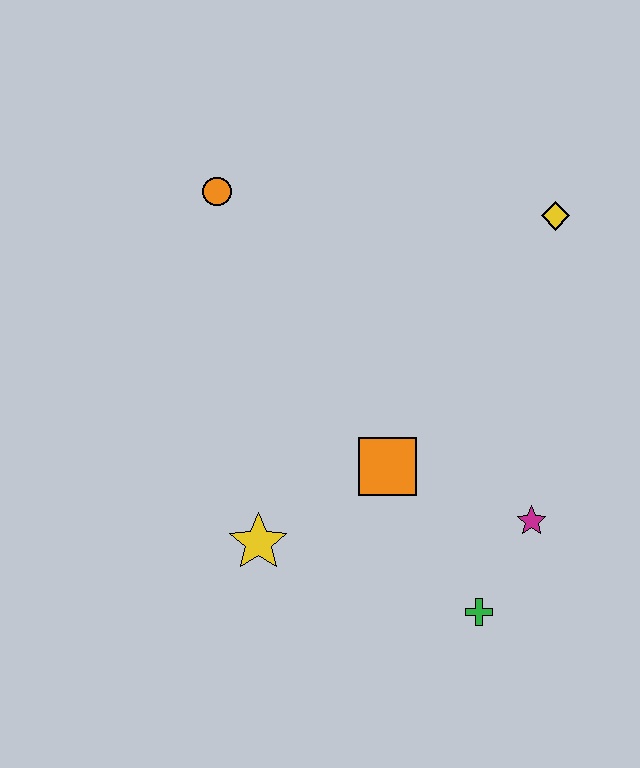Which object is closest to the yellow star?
The orange square is closest to the yellow star.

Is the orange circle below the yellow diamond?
No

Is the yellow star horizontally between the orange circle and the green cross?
Yes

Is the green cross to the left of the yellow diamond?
Yes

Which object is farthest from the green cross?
The orange circle is farthest from the green cross.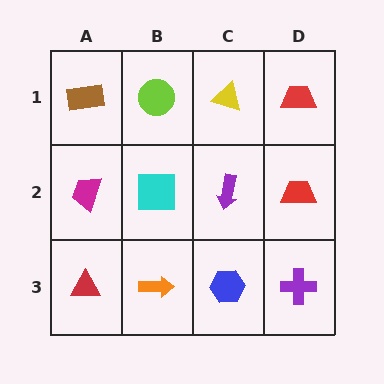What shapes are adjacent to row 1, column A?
A magenta trapezoid (row 2, column A), a lime circle (row 1, column B).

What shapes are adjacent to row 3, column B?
A cyan square (row 2, column B), a red triangle (row 3, column A), a blue hexagon (row 3, column C).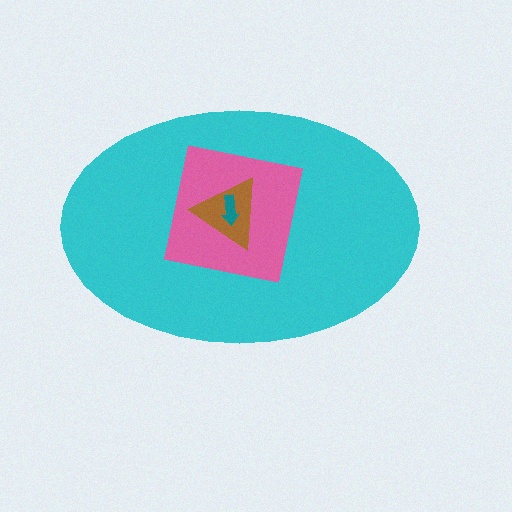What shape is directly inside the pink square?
The brown triangle.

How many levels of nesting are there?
4.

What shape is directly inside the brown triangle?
The teal arrow.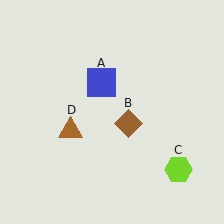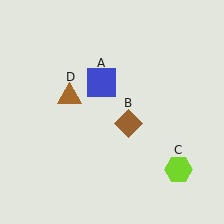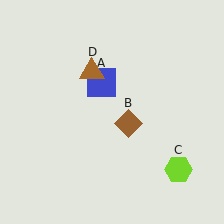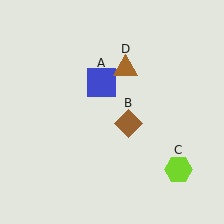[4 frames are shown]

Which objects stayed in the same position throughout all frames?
Blue square (object A) and brown diamond (object B) and lime hexagon (object C) remained stationary.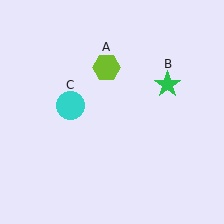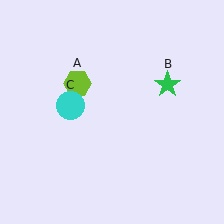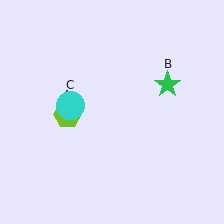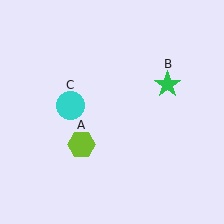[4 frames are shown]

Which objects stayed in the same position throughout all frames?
Green star (object B) and cyan circle (object C) remained stationary.